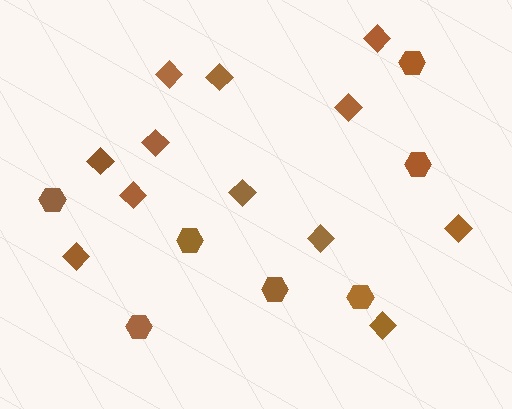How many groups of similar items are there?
There are 2 groups: one group of hexagons (7) and one group of diamonds (12).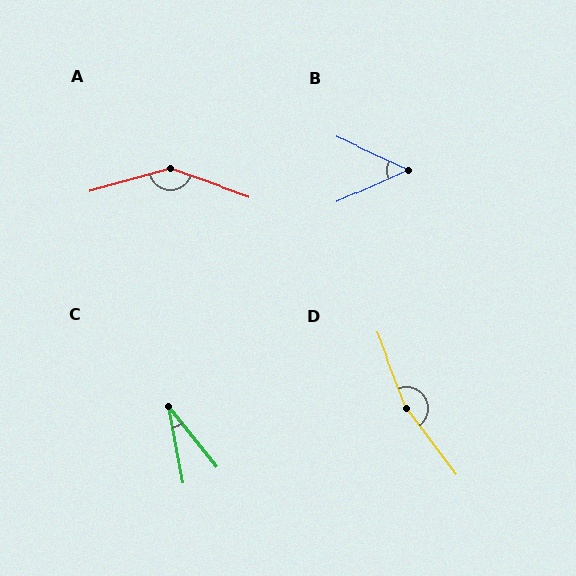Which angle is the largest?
D, at approximately 164 degrees.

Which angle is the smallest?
C, at approximately 28 degrees.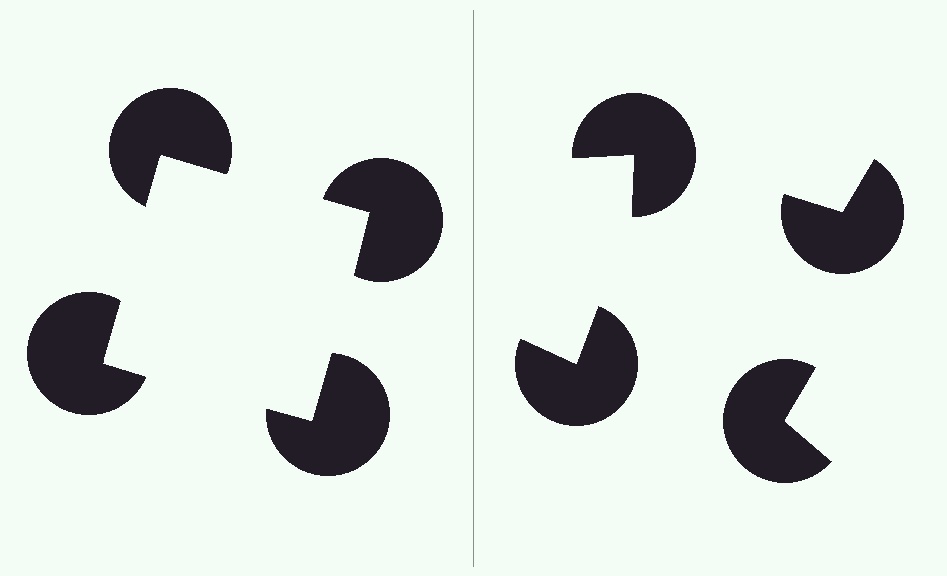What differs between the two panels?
The pac-man discs are positioned identically on both sides; only the wedge orientations differ. On the left they align to a square; on the right they are misaligned.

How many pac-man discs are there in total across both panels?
8 — 4 on each side.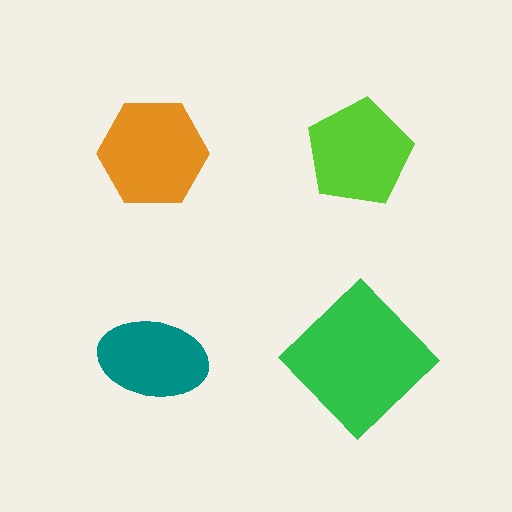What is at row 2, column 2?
A green diamond.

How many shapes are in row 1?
2 shapes.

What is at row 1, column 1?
An orange hexagon.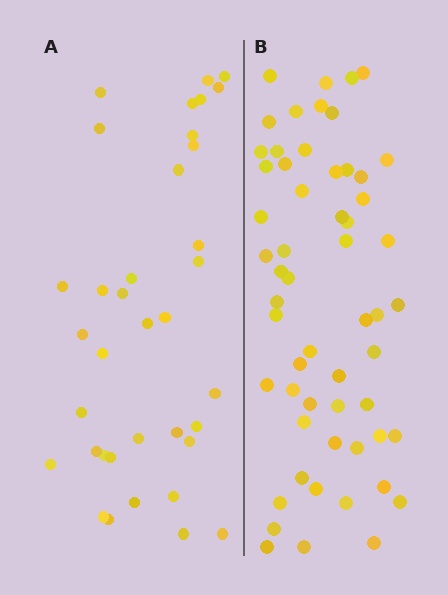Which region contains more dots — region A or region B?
Region B (the right region) has more dots.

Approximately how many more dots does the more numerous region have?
Region B has approximately 20 more dots than region A.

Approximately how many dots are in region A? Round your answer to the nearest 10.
About 40 dots. (The exact count is 36, which rounds to 40.)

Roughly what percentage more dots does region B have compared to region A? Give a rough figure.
About 60% more.